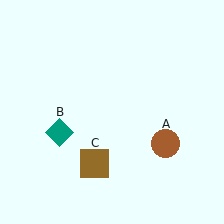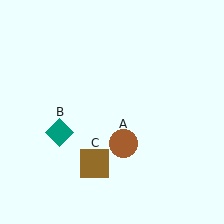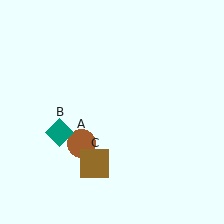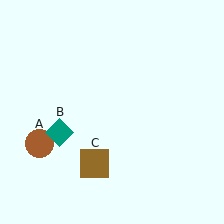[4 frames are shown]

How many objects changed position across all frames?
1 object changed position: brown circle (object A).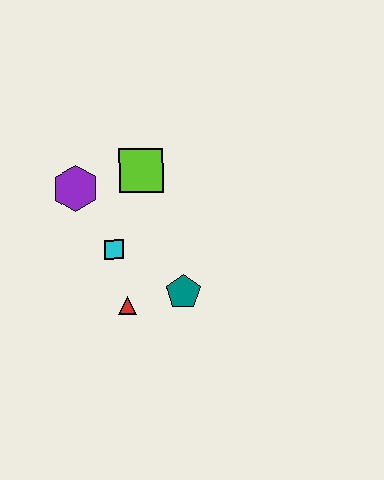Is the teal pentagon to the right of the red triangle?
Yes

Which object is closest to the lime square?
The purple hexagon is closest to the lime square.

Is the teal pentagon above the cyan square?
No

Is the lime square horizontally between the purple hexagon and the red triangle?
No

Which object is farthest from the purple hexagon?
The teal pentagon is farthest from the purple hexagon.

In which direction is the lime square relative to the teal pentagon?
The lime square is above the teal pentagon.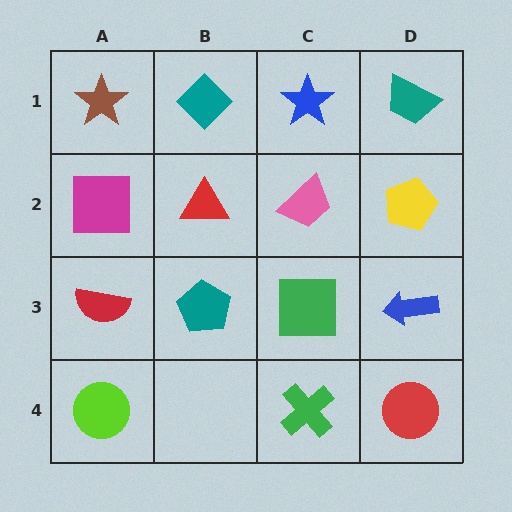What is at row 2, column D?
A yellow pentagon.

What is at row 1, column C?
A blue star.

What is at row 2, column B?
A red triangle.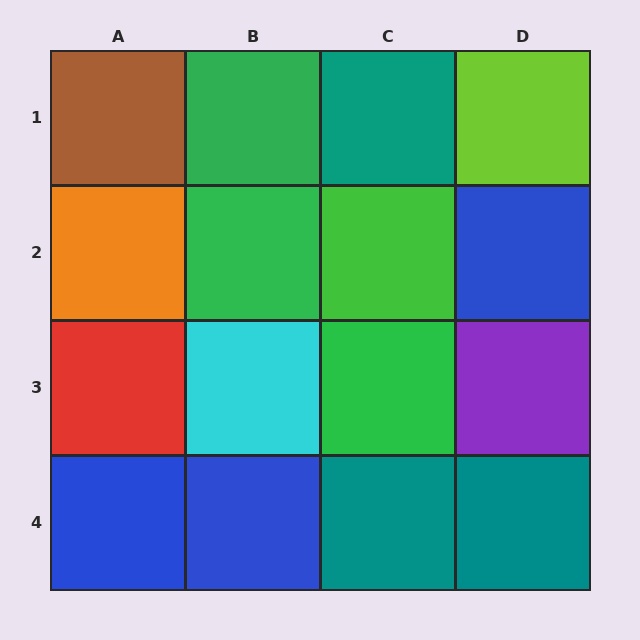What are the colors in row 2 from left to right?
Orange, green, green, blue.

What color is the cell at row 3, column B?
Cyan.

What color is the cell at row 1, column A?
Brown.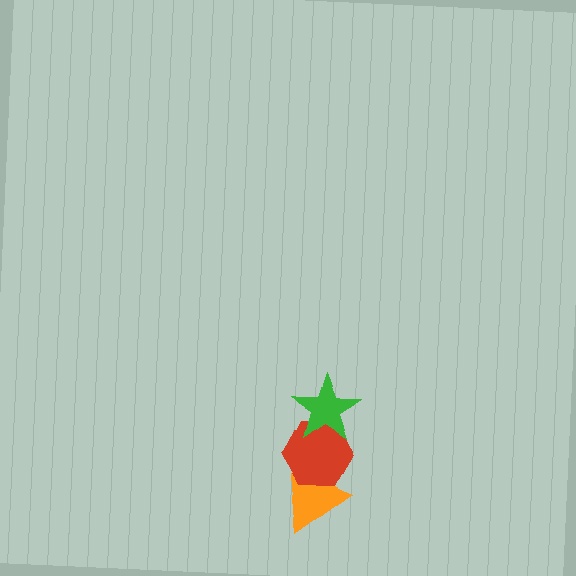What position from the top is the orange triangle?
The orange triangle is 3rd from the top.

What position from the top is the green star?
The green star is 1st from the top.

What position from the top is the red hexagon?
The red hexagon is 2nd from the top.